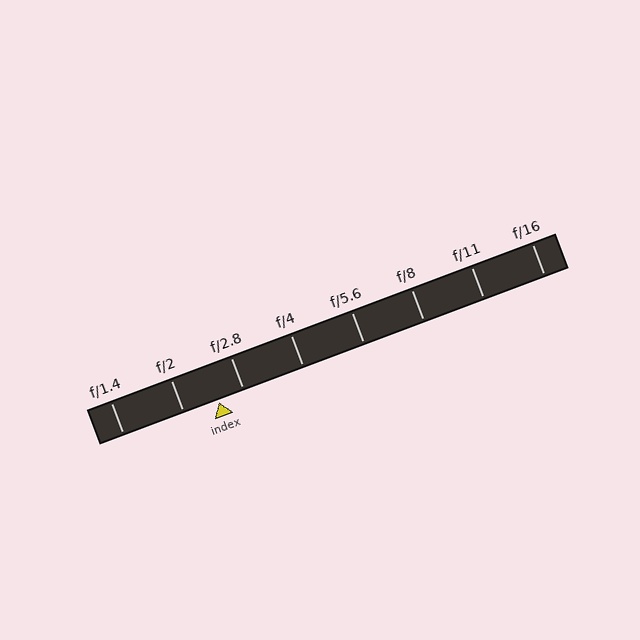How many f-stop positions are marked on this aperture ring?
There are 8 f-stop positions marked.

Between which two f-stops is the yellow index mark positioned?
The index mark is between f/2 and f/2.8.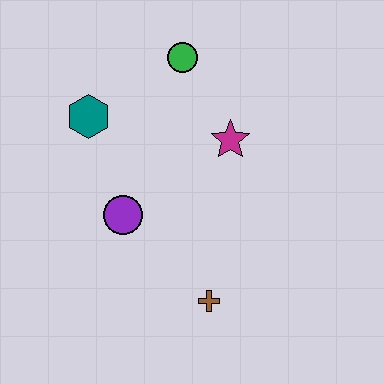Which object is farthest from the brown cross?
The green circle is farthest from the brown cross.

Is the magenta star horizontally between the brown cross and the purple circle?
No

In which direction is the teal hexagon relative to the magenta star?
The teal hexagon is to the left of the magenta star.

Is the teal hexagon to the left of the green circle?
Yes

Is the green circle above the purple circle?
Yes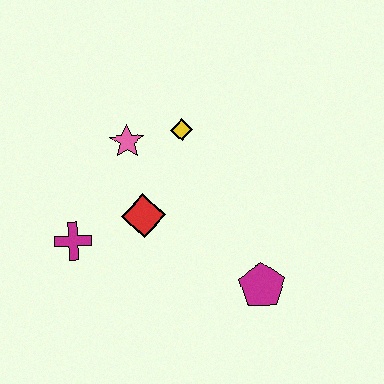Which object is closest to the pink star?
The yellow diamond is closest to the pink star.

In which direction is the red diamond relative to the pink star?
The red diamond is below the pink star.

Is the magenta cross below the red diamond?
Yes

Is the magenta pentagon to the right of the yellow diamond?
Yes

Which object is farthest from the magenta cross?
The magenta pentagon is farthest from the magenta cross.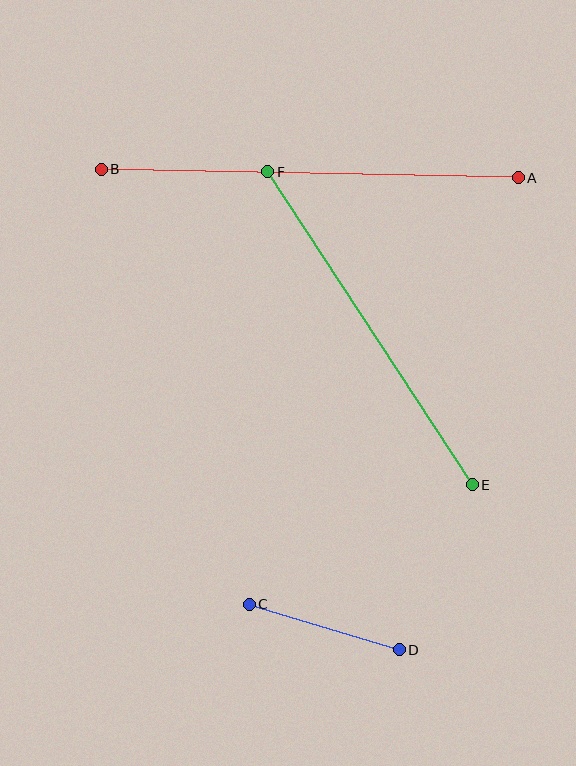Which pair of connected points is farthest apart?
Points A and B are farthest apart.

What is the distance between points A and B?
The distance is approximately 417 pixels.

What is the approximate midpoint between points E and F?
The midpoint is at approximately (370, 328) pixels.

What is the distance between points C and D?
The distance is approximately 157 pixels.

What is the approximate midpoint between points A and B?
The midpoint is at approximately (310, 173) pixels.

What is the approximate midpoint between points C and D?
The midpoint is at approximately (324, 627) pixels.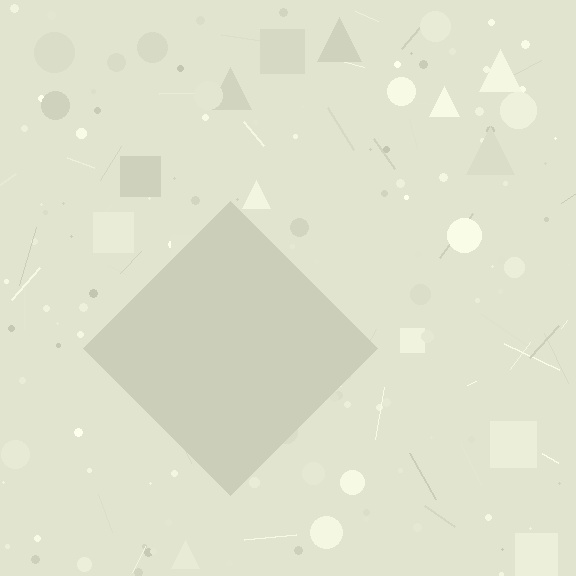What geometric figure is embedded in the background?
A diamond is embedded in the background.